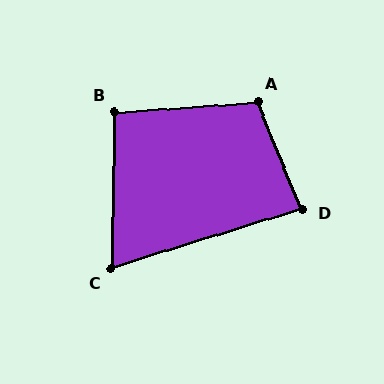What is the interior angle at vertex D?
Approximately 85 degrees (acute).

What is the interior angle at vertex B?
Approximately 95 degrees (obtuse).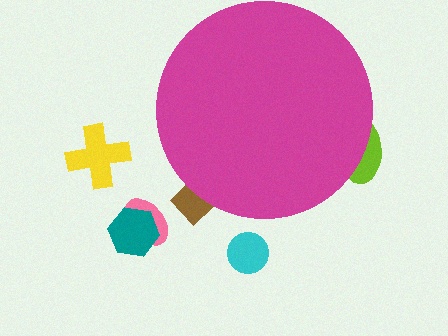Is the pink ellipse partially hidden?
No, the pink ellipse is fully visible.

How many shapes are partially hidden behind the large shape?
2 shapes are partially hidden.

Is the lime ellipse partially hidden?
Yes, the lime ellipse is partially hidden behind the magenta circle.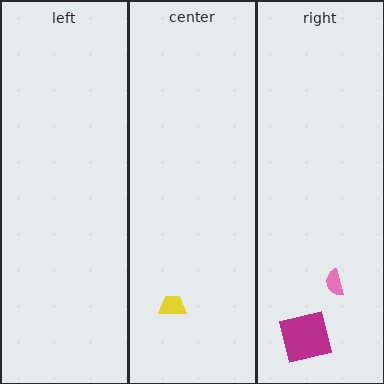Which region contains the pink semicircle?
The right region.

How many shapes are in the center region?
1.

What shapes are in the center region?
The yellow trapezoid.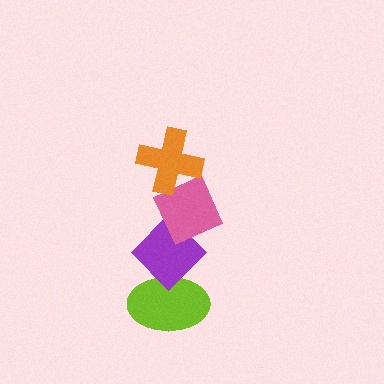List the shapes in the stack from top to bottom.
From top to bottom: the orange cross, the pink diamond, the purple diamond, the lime ellipse.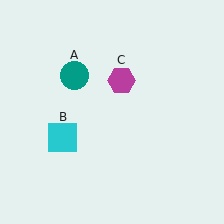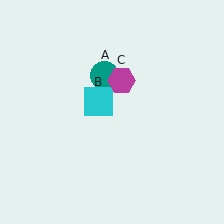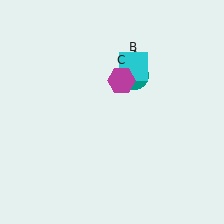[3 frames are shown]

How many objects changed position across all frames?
2 objects changed position: teal circle (object A), cyan square (object B).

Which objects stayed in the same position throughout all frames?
Magenta hexagon (object C) remained stationary.